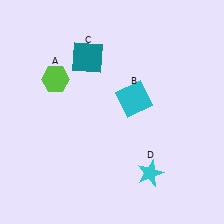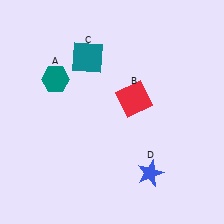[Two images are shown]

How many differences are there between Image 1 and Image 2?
There are 3 differences between the two images.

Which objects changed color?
A changed from lime to teal. B changed from cyan to red. D changed from cyan to blue.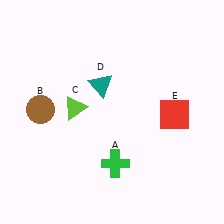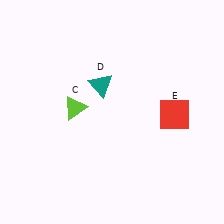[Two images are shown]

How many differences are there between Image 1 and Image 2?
There are 2 differences between the two images.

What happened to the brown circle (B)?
The brown circle (B) was removed in Image 2. It was in the top-left area of Image 1.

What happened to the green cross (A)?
The green cross (A) was removed in Image 2. It was in the bottom-right area of Image 1.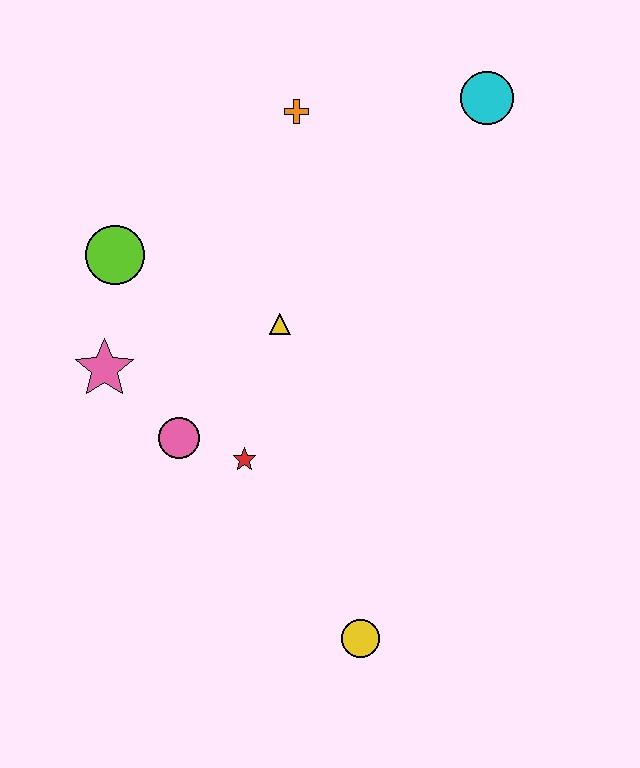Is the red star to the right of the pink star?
Yes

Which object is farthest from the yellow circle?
The cyan circle is farthest from the yellow circle.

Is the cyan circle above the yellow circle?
Yes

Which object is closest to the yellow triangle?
The red star is closest to the yellow triangle.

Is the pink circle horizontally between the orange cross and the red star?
No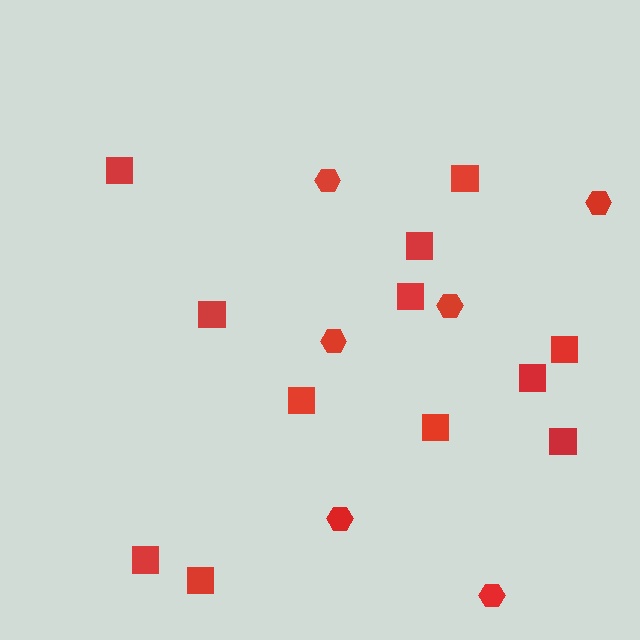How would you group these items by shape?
There are 2 groups: one group of hexagons (6) and one group of squares (12).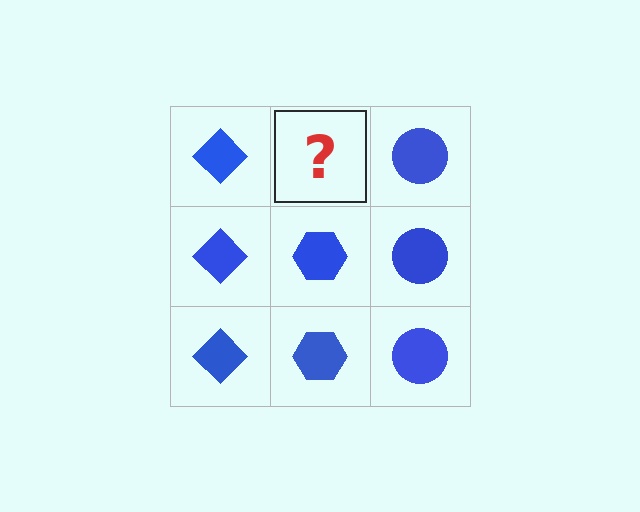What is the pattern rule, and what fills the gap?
The rule is that each column has a consistent shape. The gap should be filled with a blue hexagon.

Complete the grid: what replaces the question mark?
The question mark should be replaced with a blue hexagon.